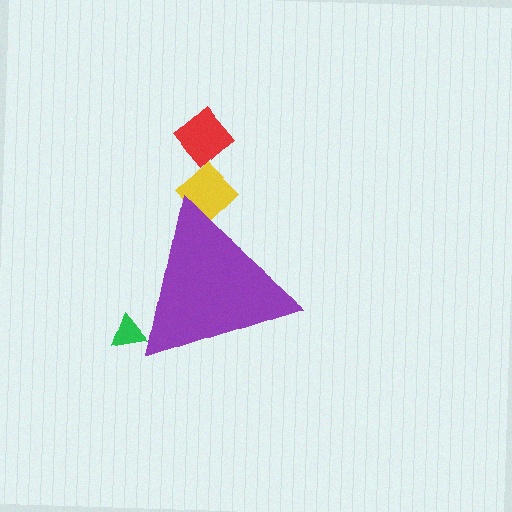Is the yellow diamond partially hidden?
Yes, the yellow diamond is partially hidden behind the purple triangle.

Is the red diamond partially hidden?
No, the red diamond is fully visible.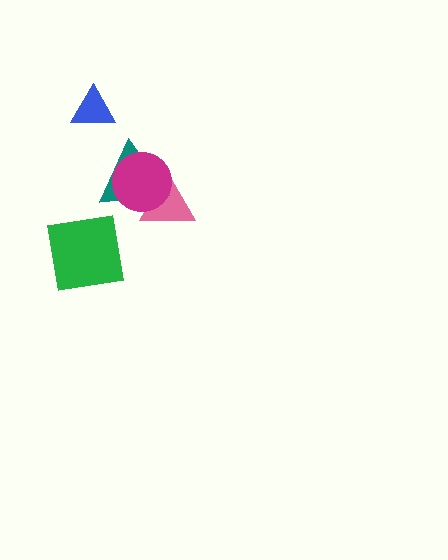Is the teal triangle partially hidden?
Yes, it is partially covered by another shape.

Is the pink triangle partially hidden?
Yes, it is partially covered by another shape.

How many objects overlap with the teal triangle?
2 objects overlap with the teal triangle.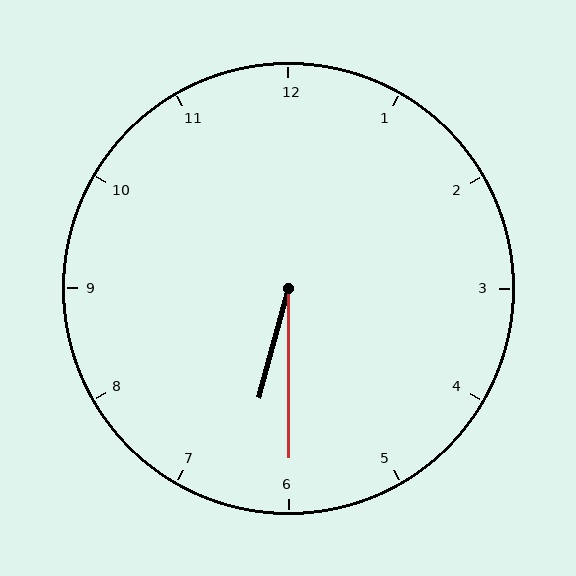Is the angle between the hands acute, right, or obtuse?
It is acute.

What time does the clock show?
6:30.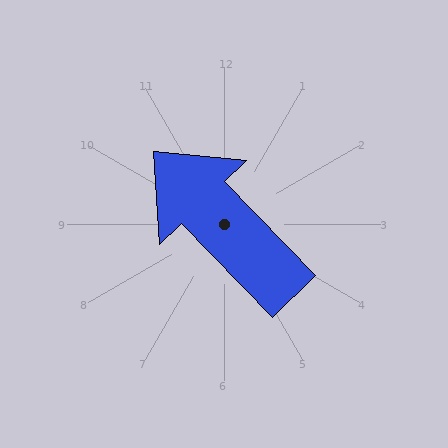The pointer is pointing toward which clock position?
Roughly 11 o'clock.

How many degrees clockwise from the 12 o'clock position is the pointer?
Approximately 316 degrees.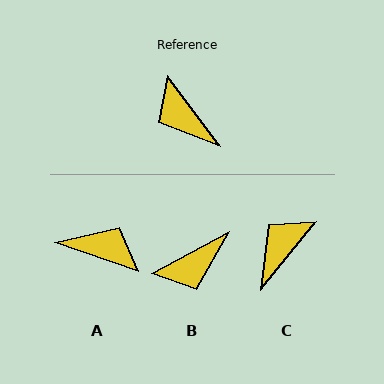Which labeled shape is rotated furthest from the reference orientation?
A, about 145 degrees away.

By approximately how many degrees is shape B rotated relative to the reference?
Approximately 81 degrees counter-clockwise.